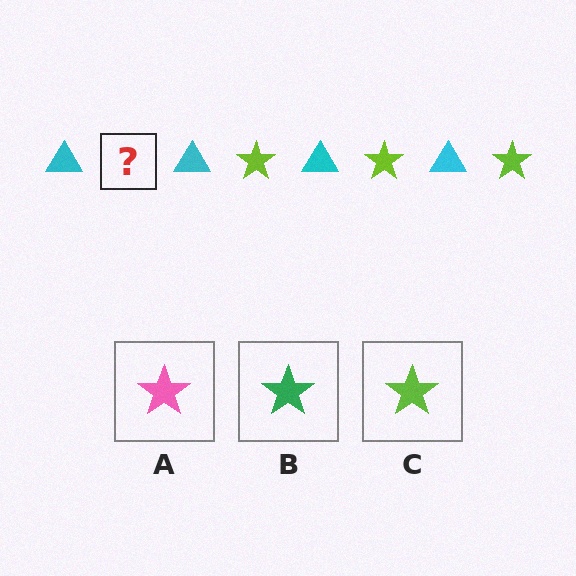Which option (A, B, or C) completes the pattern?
C.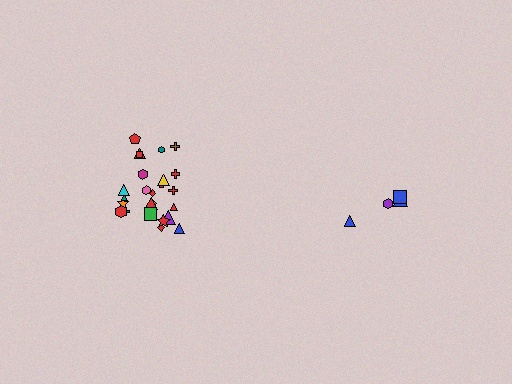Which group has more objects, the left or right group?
The left group.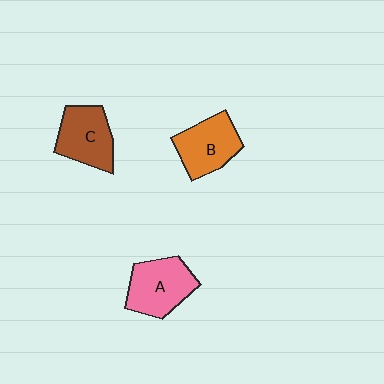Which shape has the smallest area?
Shape B (orange).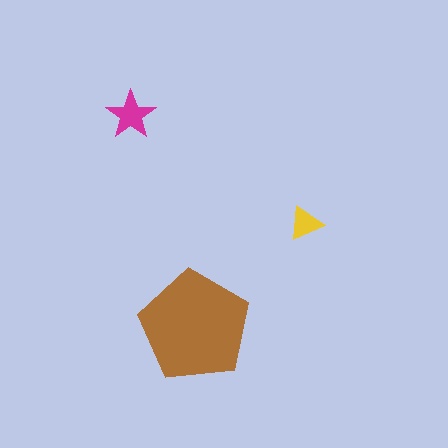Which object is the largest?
The brown pentagon.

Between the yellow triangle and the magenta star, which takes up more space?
The magenta star.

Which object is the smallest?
The yellow triangle.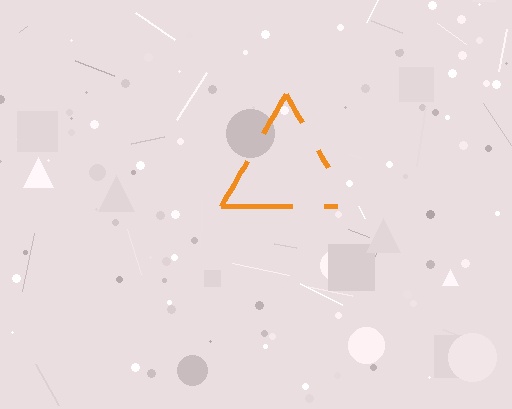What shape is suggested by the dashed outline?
The dashed outline suggests a triangle.